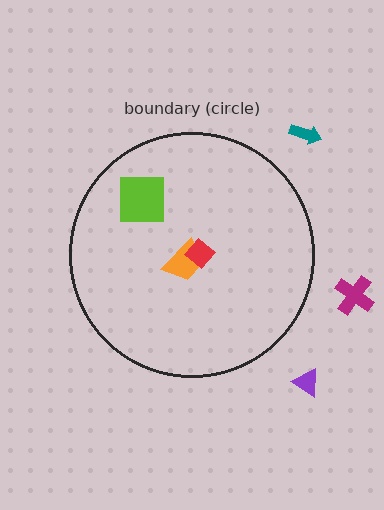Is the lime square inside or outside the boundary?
Inside.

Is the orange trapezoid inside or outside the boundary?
Inside.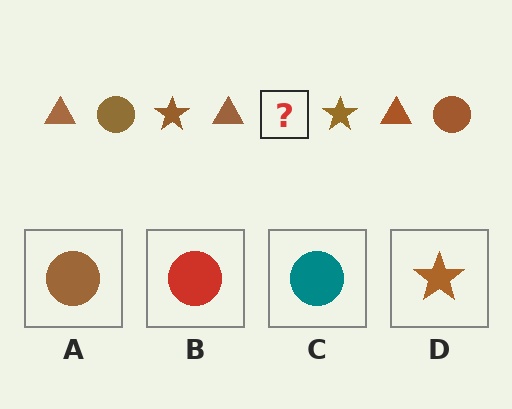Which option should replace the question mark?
Option A.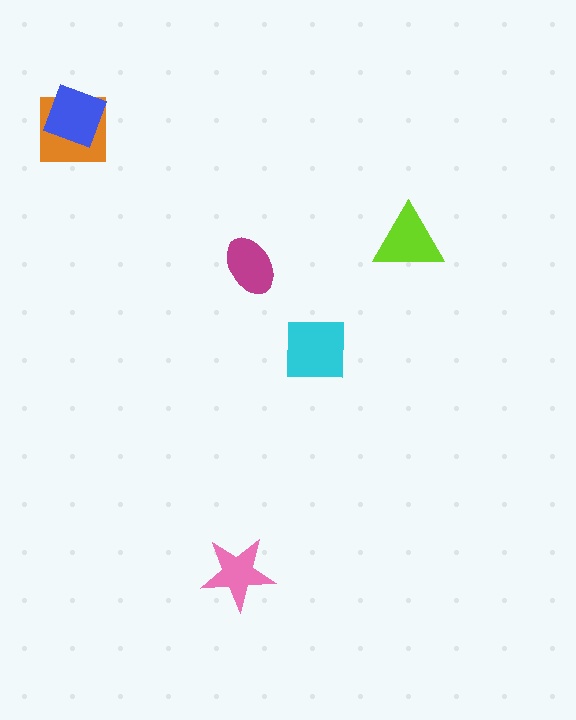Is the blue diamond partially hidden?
No, no other shape covers it.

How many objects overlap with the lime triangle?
0 objects overlap with the lime triangle.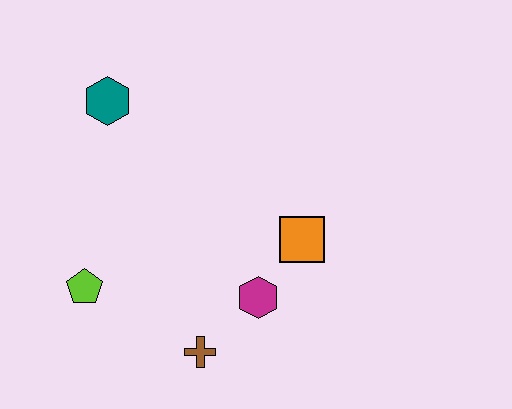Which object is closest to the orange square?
The magenta hexagon is closest to the orange square.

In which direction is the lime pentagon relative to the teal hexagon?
The lime pentagon is below the teal hexagon.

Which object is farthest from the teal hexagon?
The brown cross is farthest from the teal hexagon.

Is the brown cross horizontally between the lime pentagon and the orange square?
Yes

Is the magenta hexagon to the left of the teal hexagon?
No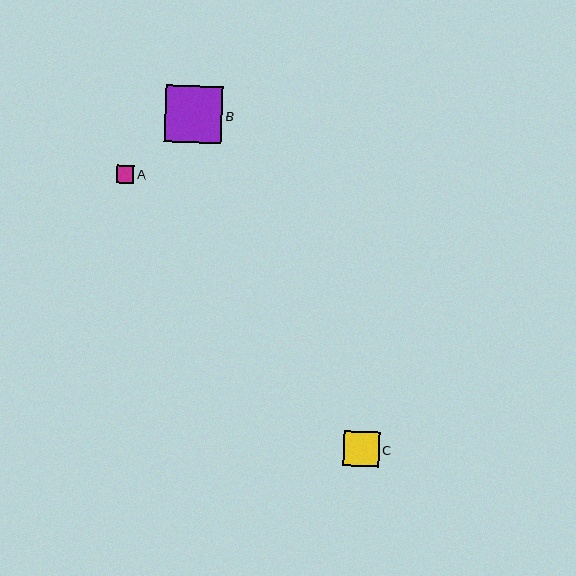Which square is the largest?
Square B is the largest with a size of approximately 57 pixels.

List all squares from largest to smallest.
From largest to smallest: B, C, A.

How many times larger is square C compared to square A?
Square C is approximately 2.0 times the size of square A.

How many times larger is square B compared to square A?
Square B is approximately 3.3 times the size of square A.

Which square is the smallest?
Square A is the smallest with a size of approximately 17 pixels.